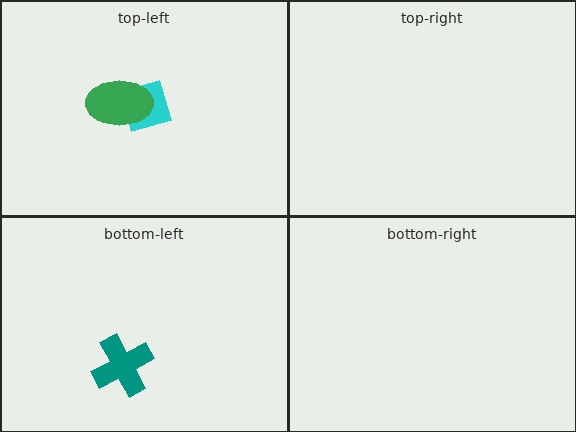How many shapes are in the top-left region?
2.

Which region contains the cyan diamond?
The top-left region.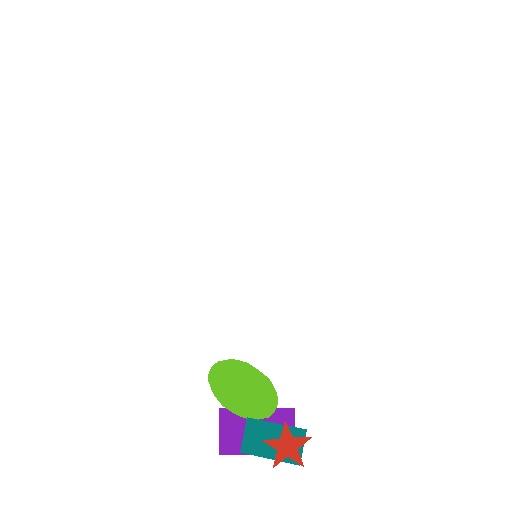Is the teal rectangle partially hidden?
Yes, it is partially covered by another shape.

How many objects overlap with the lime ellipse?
2 objects overlap with the lime ellipse.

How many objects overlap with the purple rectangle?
3 objects overlap with the purple rectangle.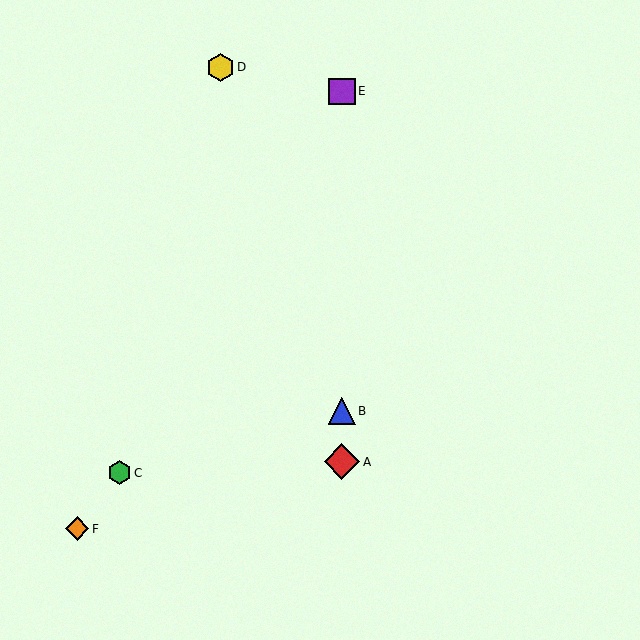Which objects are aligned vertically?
Objects A, B, E are aligned vertically.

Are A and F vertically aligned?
No, A is at x≈342 and F is at x≈77.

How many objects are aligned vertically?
3 objects (A, B, E) are aligned vertically.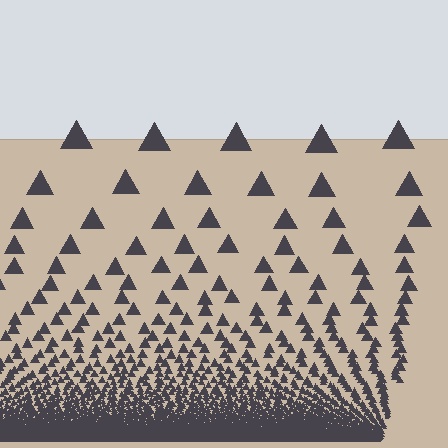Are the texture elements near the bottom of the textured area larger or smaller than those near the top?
Smaller. The gradient is inverted — elements near the bottom are smaller and denser.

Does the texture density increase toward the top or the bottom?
Density increases toward the bottom.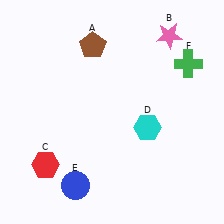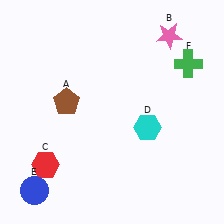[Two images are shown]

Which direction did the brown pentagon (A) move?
The brown pentagon (A) moved down.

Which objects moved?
The objects that moved are: the brown pentagon (A), the blue circle (E).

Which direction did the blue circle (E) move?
The blue circle (E) moved left.